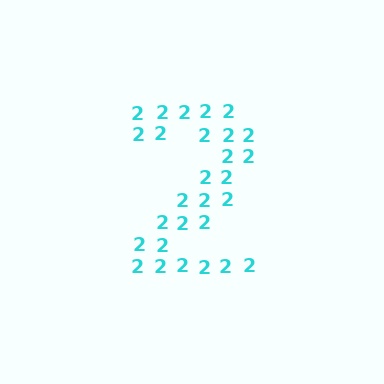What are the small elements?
The small elements are digit 2's.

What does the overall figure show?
The overall figure shows the digit 2.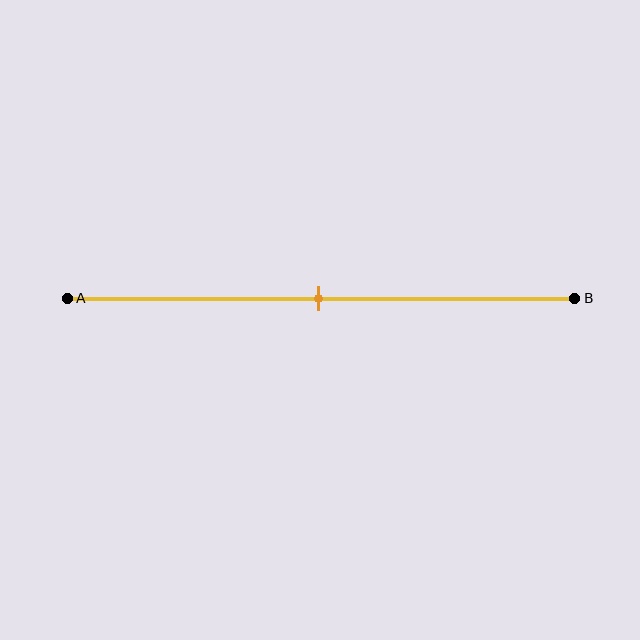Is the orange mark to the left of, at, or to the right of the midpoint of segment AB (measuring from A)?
The orange mark is approximately at the midpoint of segment AB.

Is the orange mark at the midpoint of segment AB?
Yes, the mark is approximately at the midpoint.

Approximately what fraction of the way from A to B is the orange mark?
The orange mark is approximately 50% of the way from A to B.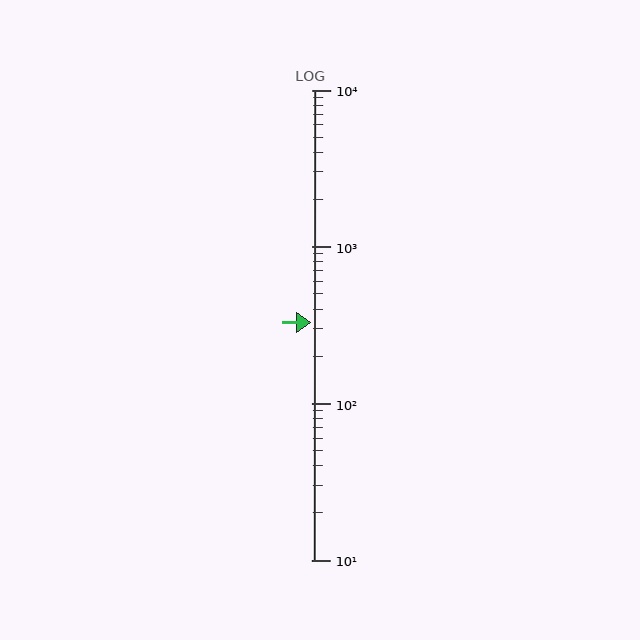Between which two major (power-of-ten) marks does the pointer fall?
The pointer is between 100 and 1000.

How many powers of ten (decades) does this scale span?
The scale spans 3 decades, from 10 to 10000.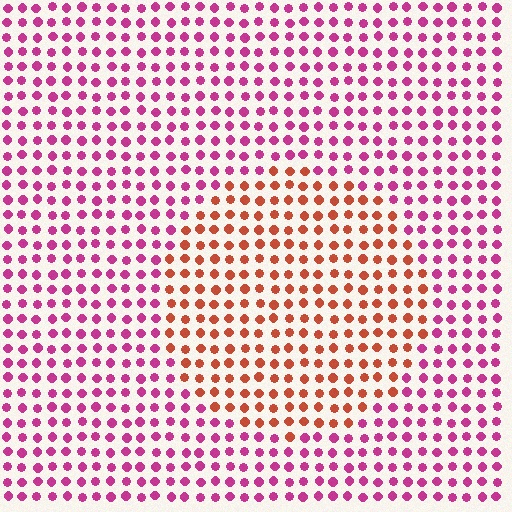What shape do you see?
I see a circle.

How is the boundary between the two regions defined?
The boundary is defined purely by a slight shift in hue (about 48 degrees). Spacing, size, and orientation are identical on both sides.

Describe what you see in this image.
The image is filled with small magenta elements in a uniform arrangement. A circle-shaped region is visible where the elements are tinted to a slightly different hue, forming a subtle color boundary.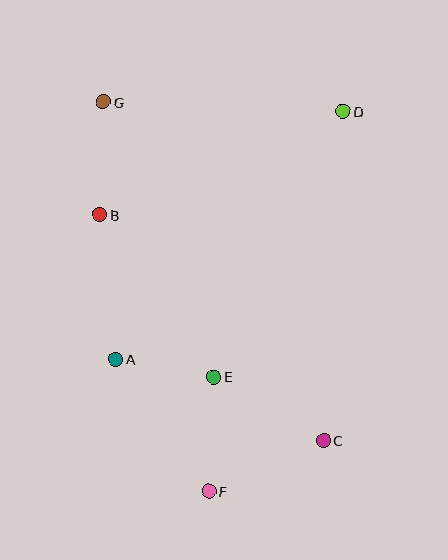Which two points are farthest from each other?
Points C and G are farthest from each other.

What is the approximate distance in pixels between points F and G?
The distance between F and G is approximately 404 pixels.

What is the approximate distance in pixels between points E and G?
The distance between E and G is approximately 297 pixels.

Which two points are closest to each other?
Points A and E are closest to each other.